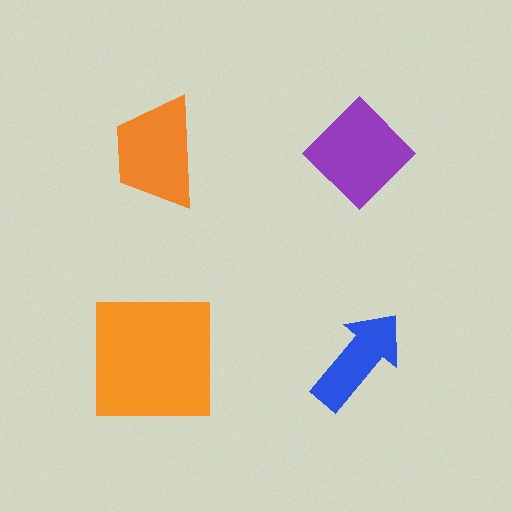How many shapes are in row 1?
2 shapes.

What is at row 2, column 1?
An orange square.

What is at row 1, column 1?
An orange trapezoid.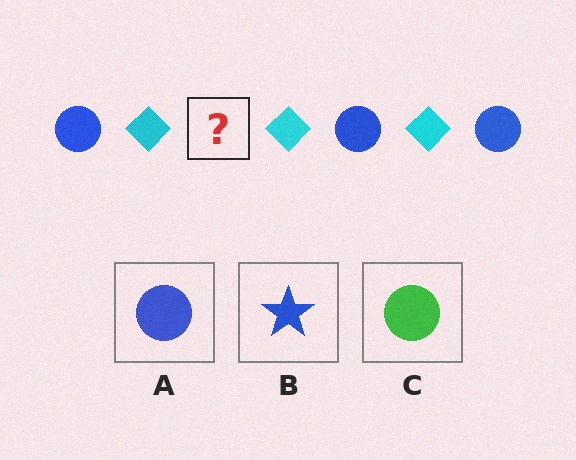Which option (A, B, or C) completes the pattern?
A.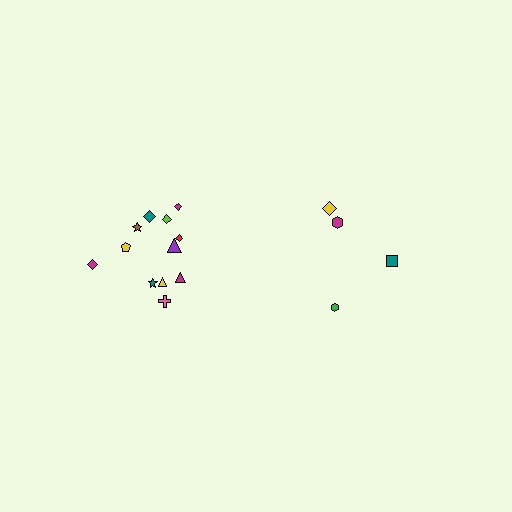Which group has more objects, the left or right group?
The left group.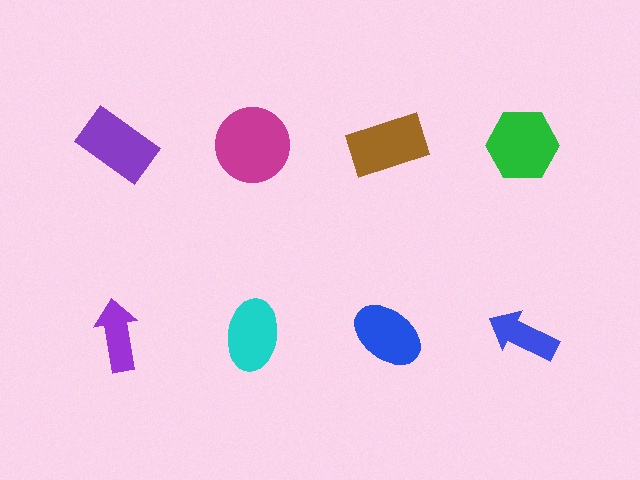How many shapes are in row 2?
4 shapes.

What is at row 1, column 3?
A brown rectangle.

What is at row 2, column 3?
A blue ellipse.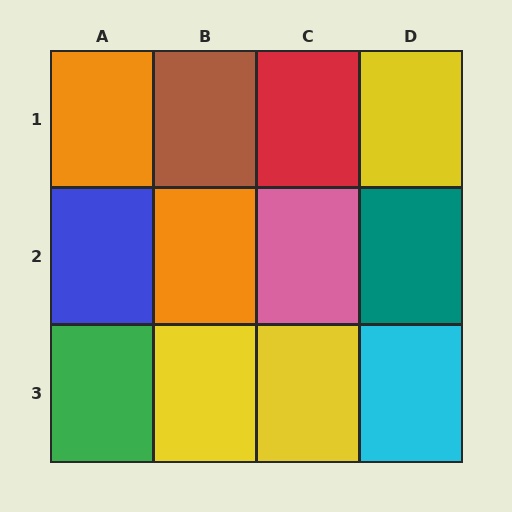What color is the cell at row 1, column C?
Red.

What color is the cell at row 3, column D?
Cyan.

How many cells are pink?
1 cell is pink.